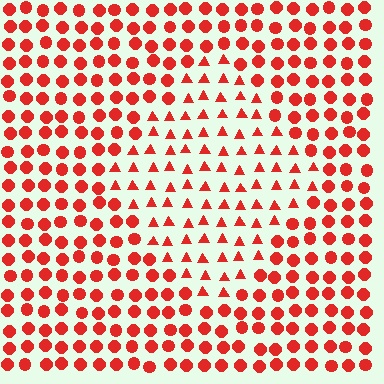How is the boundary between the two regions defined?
The boundary is defined by a change in element shape: triangles inside vs. circles outside. All elements share the same color and spacing.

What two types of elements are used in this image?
The image uses triangles inside the diamond region and circles outside it.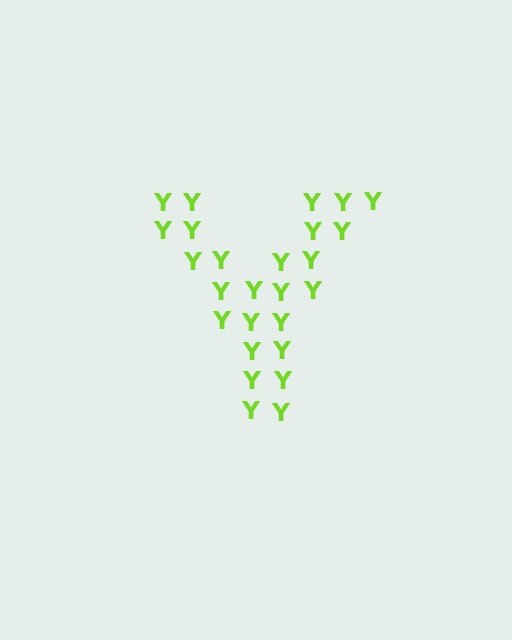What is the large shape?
The large shape is the letter Y.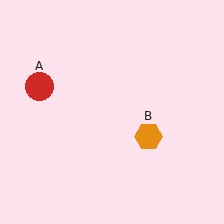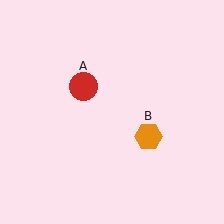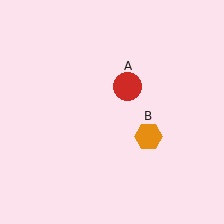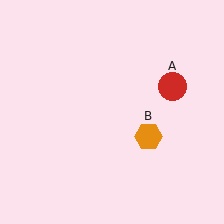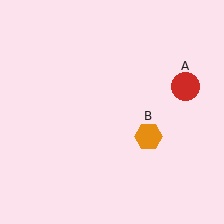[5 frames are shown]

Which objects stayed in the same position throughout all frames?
Orange hexagon (object B) remained stationary.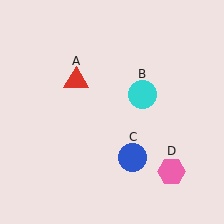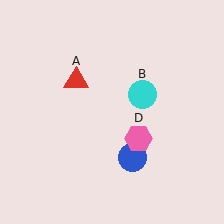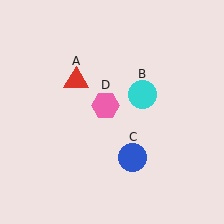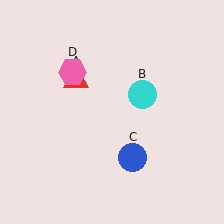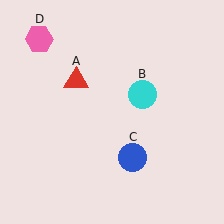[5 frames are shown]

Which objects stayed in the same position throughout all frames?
Red triangle (object A) and cyan circle (object B) and blue circle (object C) remained stationary.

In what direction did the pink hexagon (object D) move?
The pink hexagon (object D) moved up and to the left.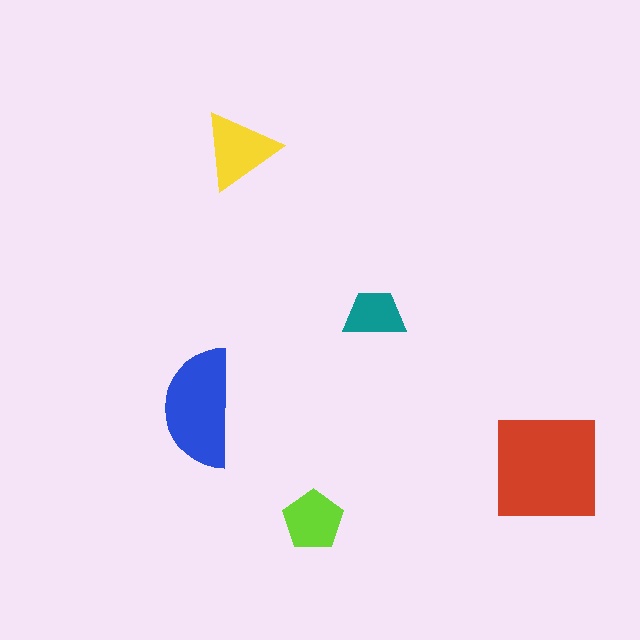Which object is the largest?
The red square.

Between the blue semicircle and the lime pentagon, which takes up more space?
The blue semicircle.